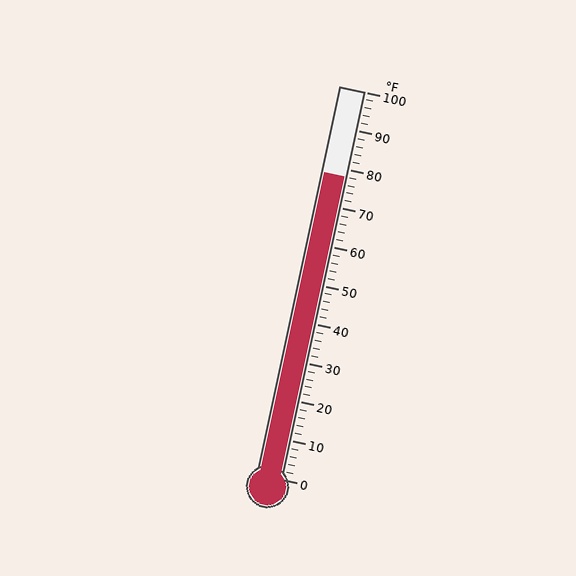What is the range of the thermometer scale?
The thermometer scale ranges from 0°F to 100°F.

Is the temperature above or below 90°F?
The temperature is below 90°F.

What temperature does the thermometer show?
The thermometer shows approximately 78°F.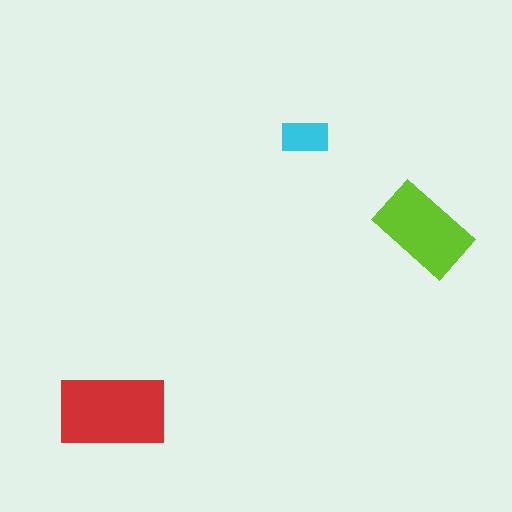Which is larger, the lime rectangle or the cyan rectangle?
The lime one.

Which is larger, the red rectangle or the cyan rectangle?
The red one.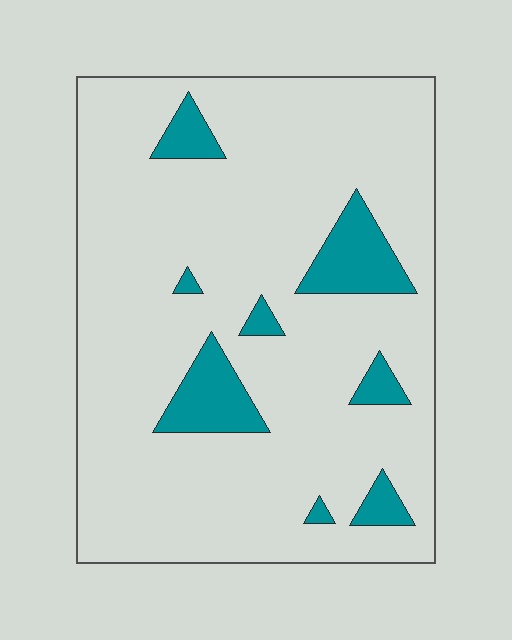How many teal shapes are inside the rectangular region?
8.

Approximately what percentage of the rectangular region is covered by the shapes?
Approximately 10%.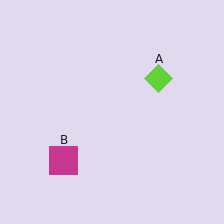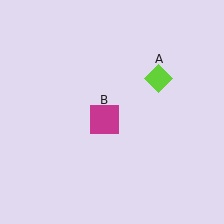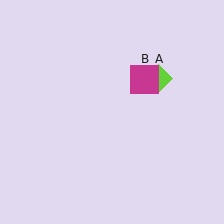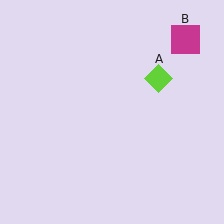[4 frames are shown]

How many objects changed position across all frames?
1 object changed position: magenta square (object B).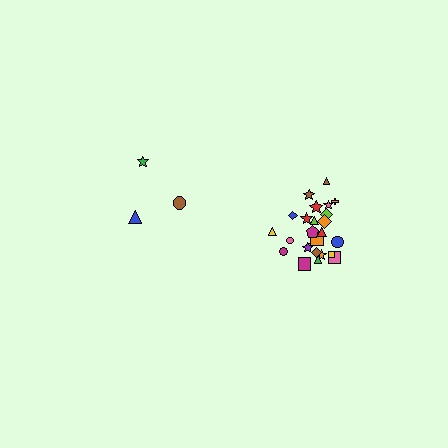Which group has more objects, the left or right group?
The right group.